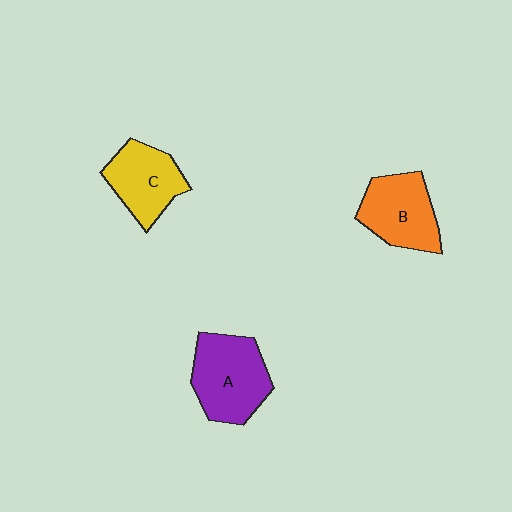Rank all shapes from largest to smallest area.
From largest to smallest: A (purple), B (orange), C (yellow).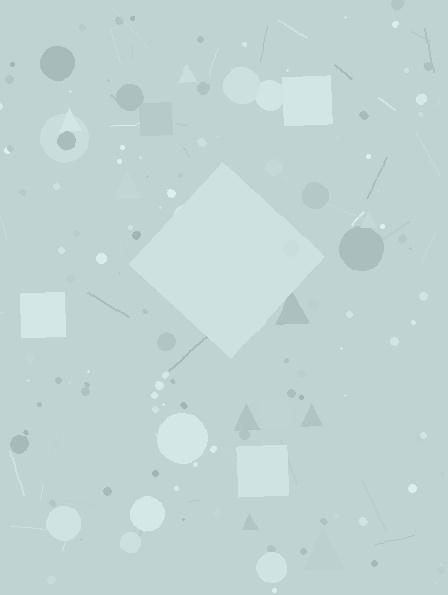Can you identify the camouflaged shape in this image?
The camouflaged shape is a diamond.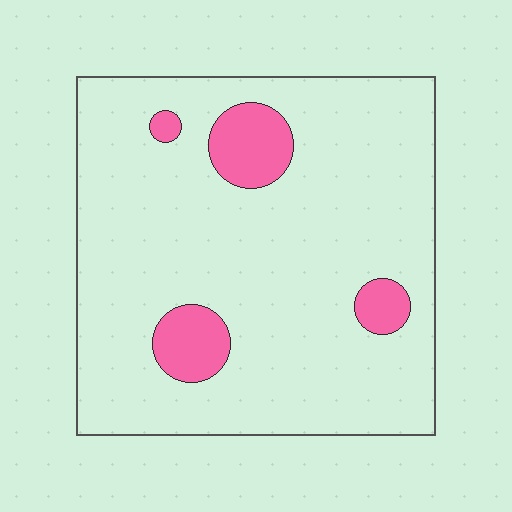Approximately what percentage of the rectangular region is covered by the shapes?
Approximately 10%.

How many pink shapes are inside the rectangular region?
4.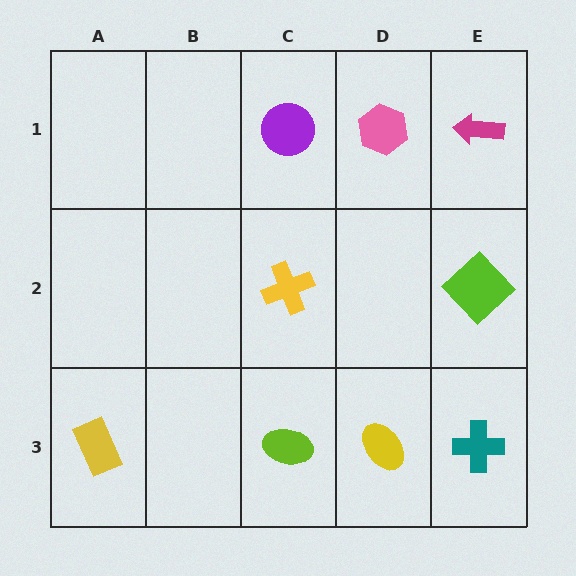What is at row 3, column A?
A yellow rectangle.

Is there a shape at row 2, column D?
No, that cell is empty.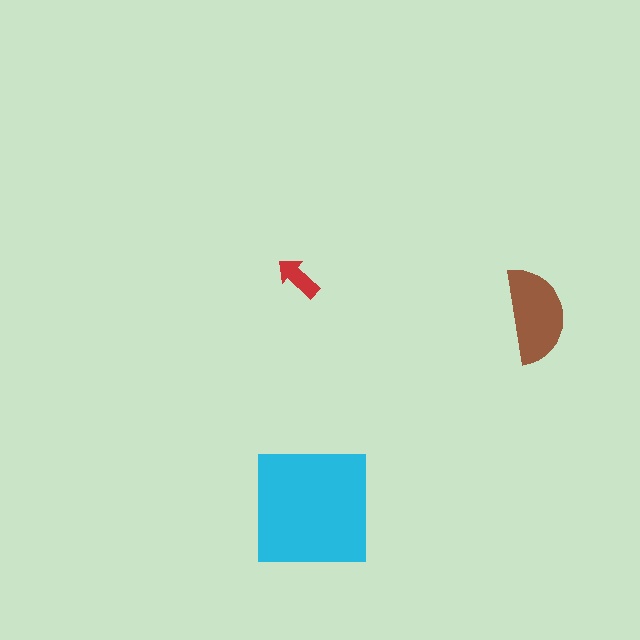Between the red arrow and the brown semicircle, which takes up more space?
The brown semicircle.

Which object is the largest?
The cyan square.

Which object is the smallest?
The red arrow.